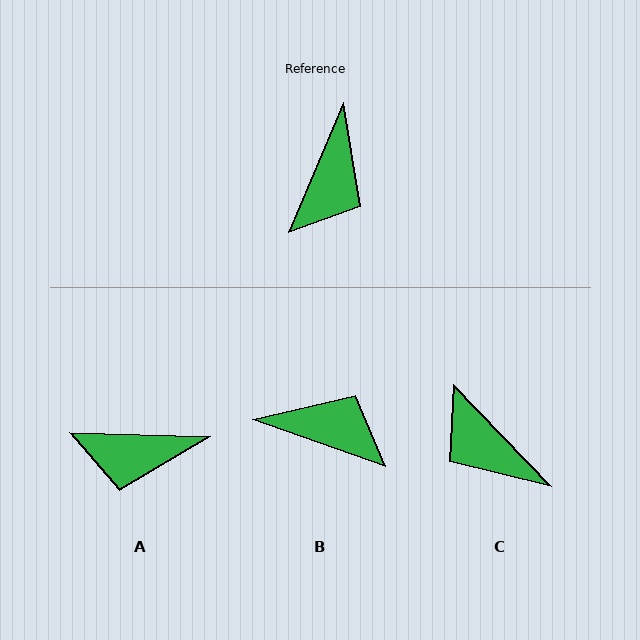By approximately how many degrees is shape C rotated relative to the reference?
Approximately 113 degrees clockwise.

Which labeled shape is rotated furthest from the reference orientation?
C, about 113 degrees away.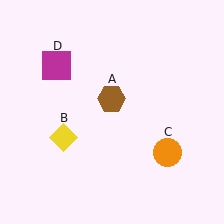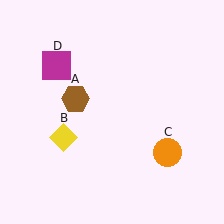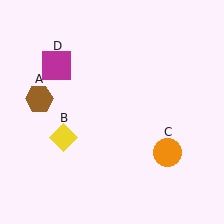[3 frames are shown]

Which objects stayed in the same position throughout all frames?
Yellow diamond (object B) and orange circle (object C) and magenta square (object D) remained stationary.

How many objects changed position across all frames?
1 object changed position: brown hexagon (object A).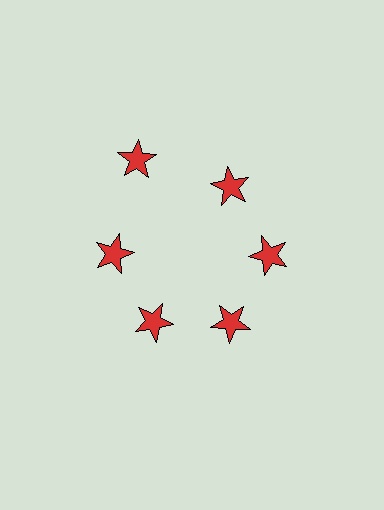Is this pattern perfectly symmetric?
No. The 6 red stars are arranged in a ring, but one element near the 11 o'clock position is pushed outward from the center, breaking the 6-fold rotational symmetry.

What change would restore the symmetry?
The symmetry would be restored by moving it inward, back onto the ring so that all 6 stars sit at equal angles and equal distance from the center.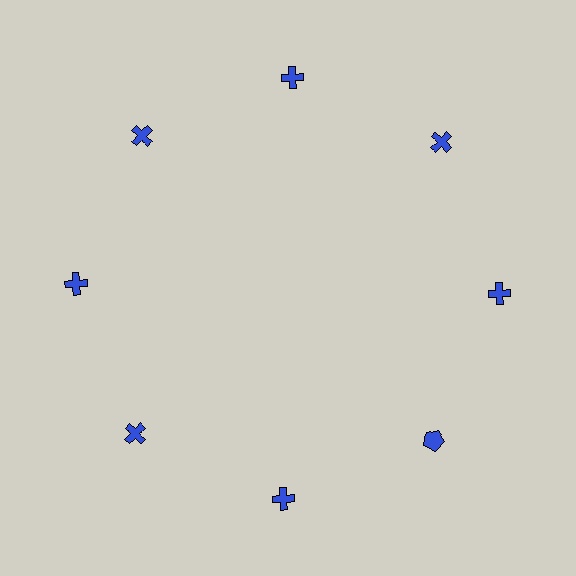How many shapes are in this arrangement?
There are 8 shapes arranged in a ring pattern.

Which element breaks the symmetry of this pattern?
The blue pentagon at roughly the 4 o'clock position breaks the symmetry. All other shapes are blue crosses.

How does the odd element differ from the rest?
It has a different shape: pentagon instead of cross.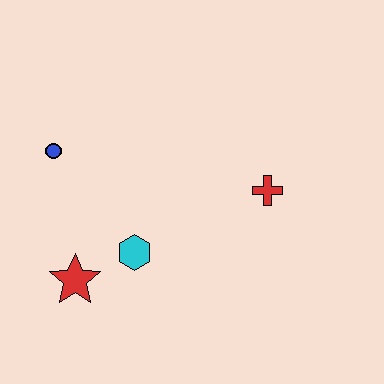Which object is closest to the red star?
The cyan hexagon is closest to the red star.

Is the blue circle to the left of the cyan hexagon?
Yes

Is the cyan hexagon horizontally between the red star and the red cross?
Yes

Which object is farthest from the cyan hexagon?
The red cross is farthest from the cyan hexagon.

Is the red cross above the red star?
Yes